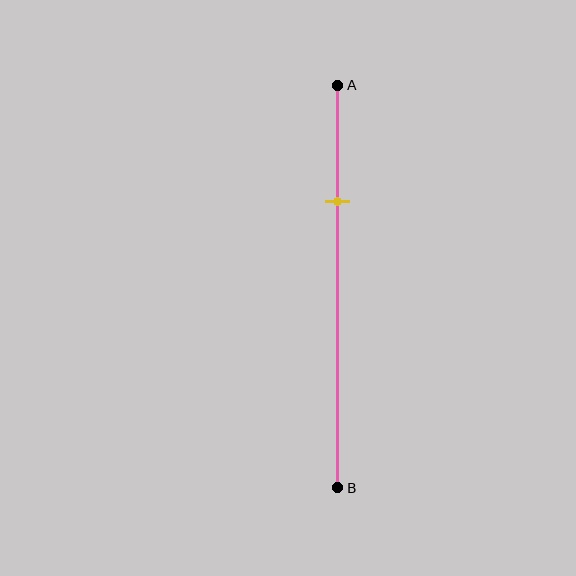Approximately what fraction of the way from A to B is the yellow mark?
The yellow mark is approximately 30% of the way from A to B.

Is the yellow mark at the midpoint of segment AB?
No, the mark is at about 30% from A, not at the 50% midpoint.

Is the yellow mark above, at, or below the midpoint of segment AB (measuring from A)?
The yellow mark is above the midpoint of segment AB.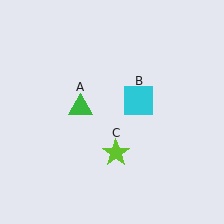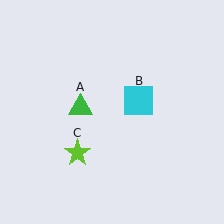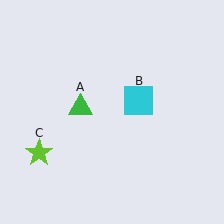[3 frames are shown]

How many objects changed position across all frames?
1 object changed position: lime star (object C).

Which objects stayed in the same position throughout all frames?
Green triangle (object A) and cyan square (object B) remained stationary.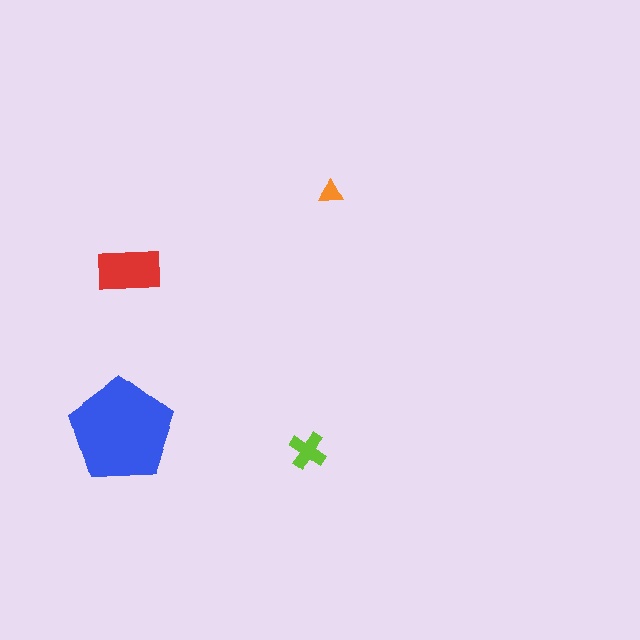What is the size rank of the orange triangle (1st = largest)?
4th.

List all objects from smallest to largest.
The orange triangle, the lime cross, the red rectangle, the blue pentagon.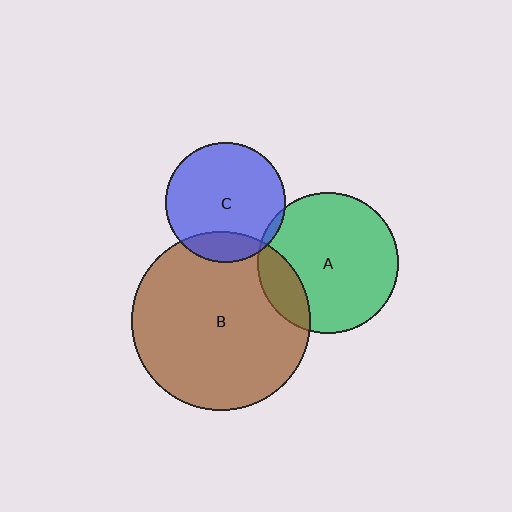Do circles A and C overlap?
Yes.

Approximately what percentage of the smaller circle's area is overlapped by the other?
Approximately 5%.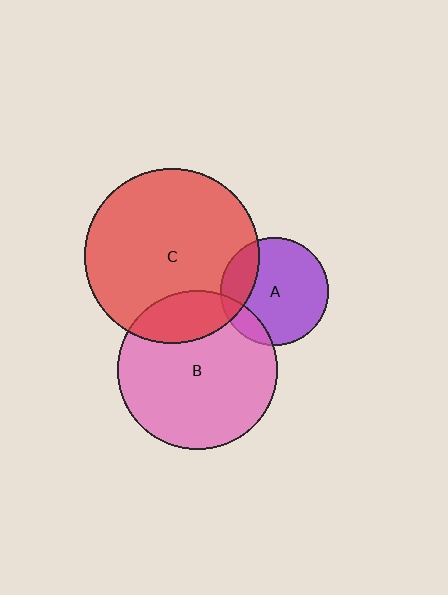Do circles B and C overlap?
Yes.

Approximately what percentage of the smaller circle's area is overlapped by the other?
Approximately 20%.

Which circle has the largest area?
Circle C (red).